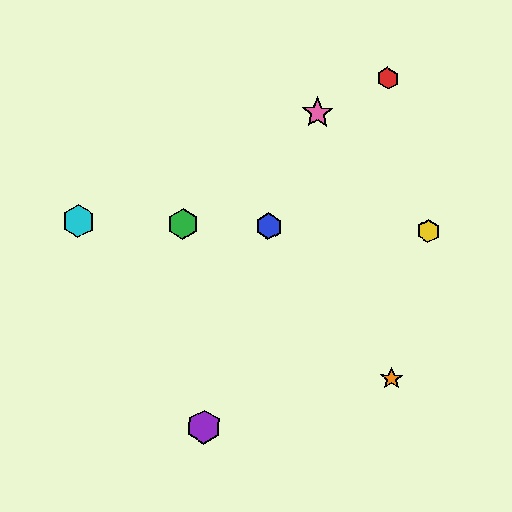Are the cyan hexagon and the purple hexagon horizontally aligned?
No, the cyan hexagon is at y≈221 and the purple hexagon is at y≈427.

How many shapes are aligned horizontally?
4 shapes (the blue hexagon, the green hexagon, the yellow hexagon, the cyan hexagon) are aligned horizontally.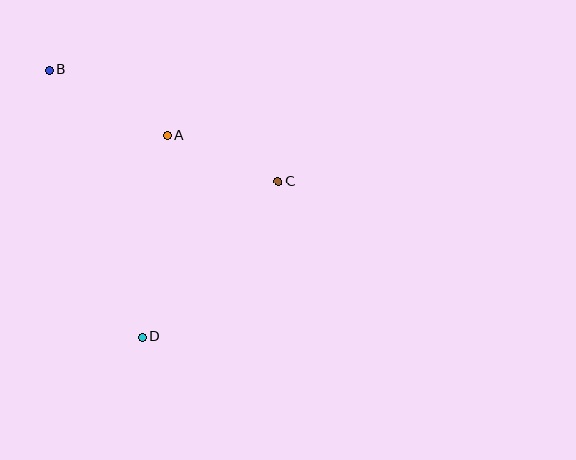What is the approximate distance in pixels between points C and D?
The distance between C and D is approximately 206 pixels.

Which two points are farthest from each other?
Points B and D are farthest from each other.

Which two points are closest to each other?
Points A and C are closest to each other.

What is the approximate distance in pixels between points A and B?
The distance between A and B is approximately 135 pixels.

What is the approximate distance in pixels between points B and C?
The distance between B and C is approximately 254 pixels.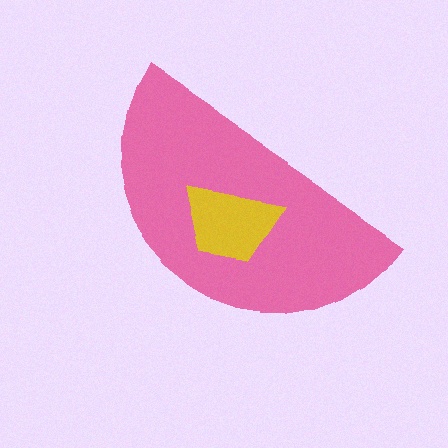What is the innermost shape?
The yellow trapezoid.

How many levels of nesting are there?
2.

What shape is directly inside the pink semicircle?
The yellow trapezoid.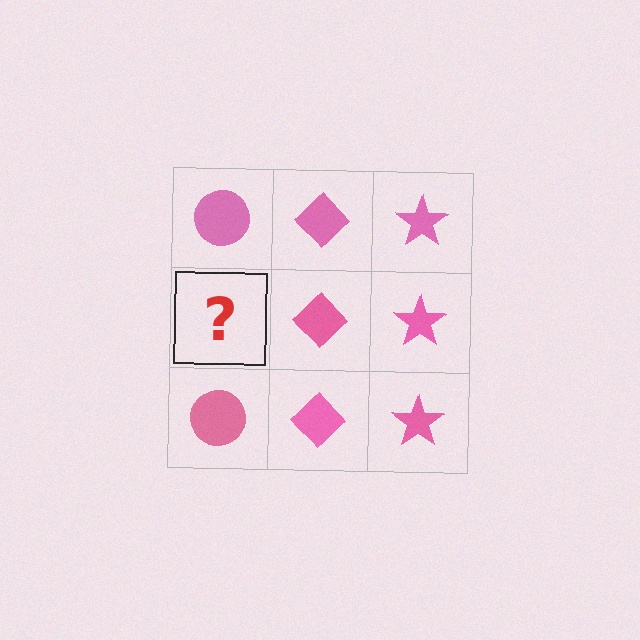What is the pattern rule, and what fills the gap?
The rule is that each column has a consistent shape. The gap should be filled with a pink circle.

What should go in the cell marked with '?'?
The missing cell should contain a pink circle.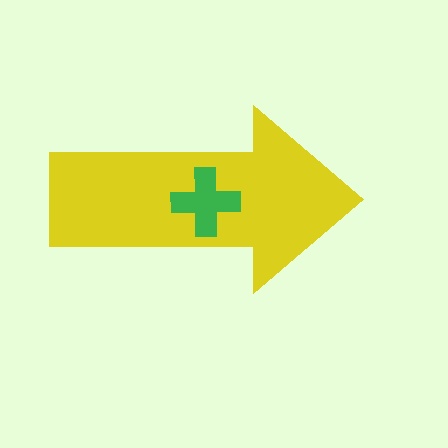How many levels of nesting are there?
2.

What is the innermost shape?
The green cross.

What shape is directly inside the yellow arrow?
The green cross.